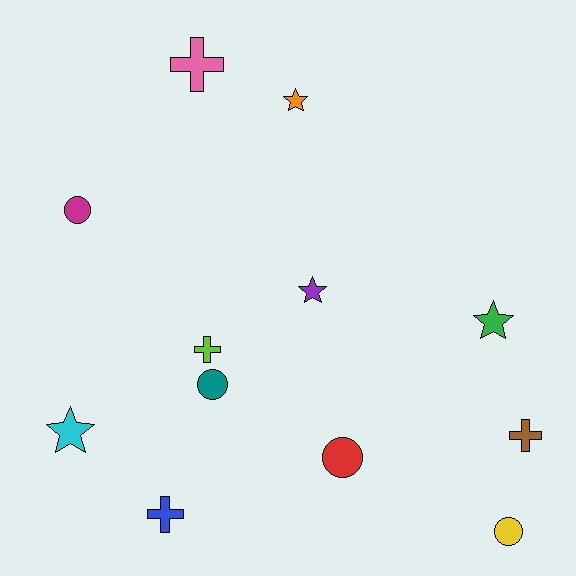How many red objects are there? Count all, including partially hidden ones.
There is 1 red object.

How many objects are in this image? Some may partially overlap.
There are 12 objects.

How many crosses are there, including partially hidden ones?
There are 4 crosses.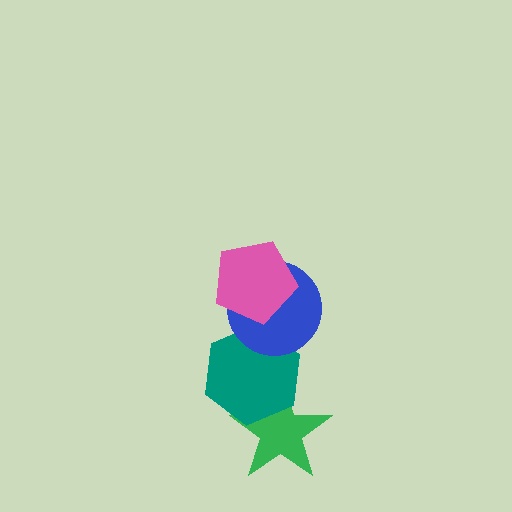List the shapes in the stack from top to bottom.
From top to bottom: the pink pentagon, the blue circle, the teal hexagon, the green star.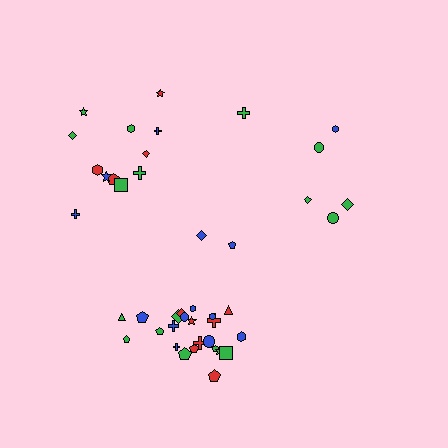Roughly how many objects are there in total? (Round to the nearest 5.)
Roughly 45 objects in total.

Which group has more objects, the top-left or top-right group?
The top-left group.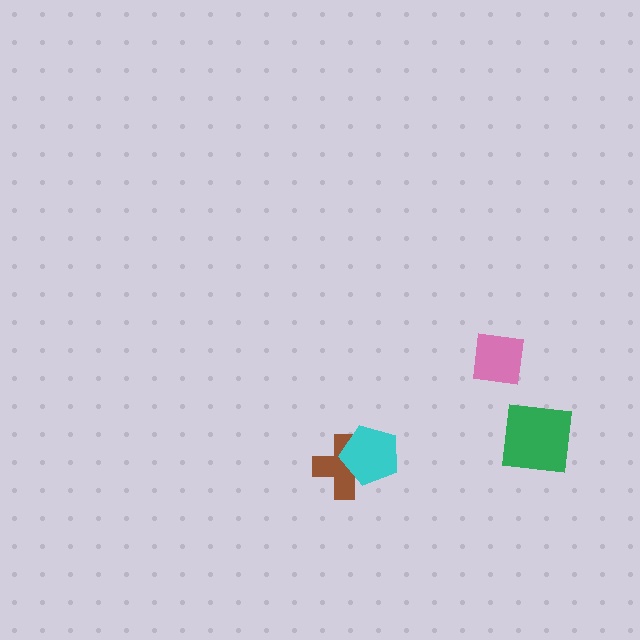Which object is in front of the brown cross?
The cyan pentagon is in front of the brown cross.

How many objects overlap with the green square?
0 objects overlap with the green square.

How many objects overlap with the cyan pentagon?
1 object overlaps with the cyan pentagon.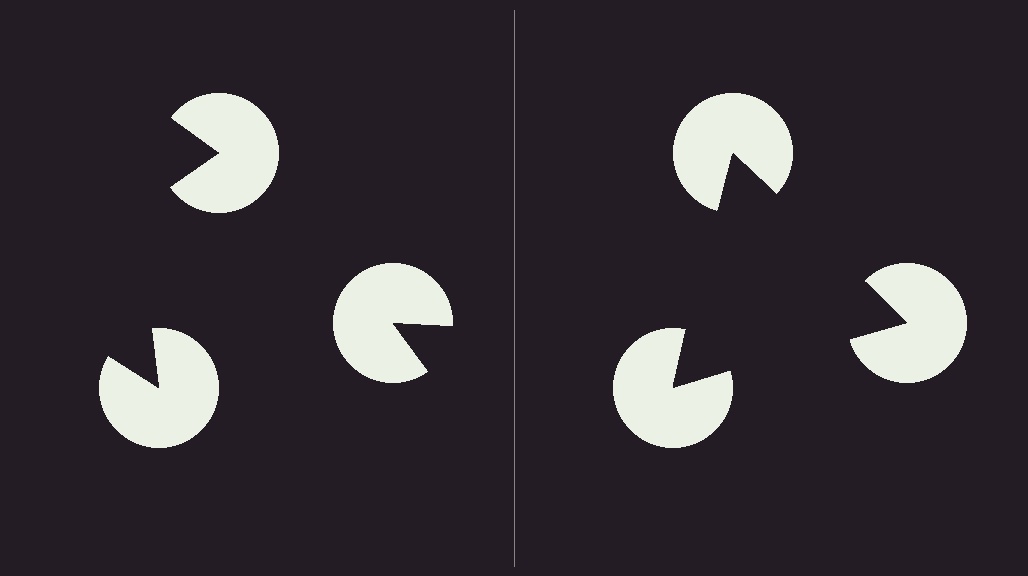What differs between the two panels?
The pac-man discs are positioned identically on both sides; only the wedge orientations differ. On the right they align to a triangle; on the left they are misaligned.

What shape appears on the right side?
An illusory triangle.